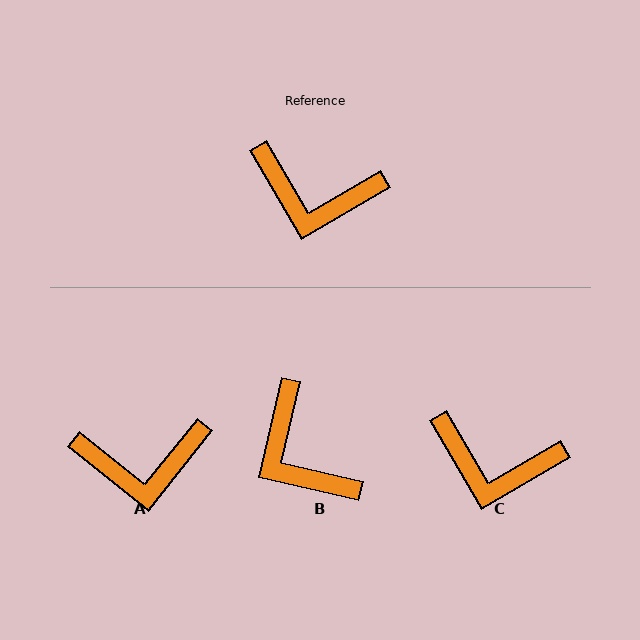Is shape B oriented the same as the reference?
No, it is off by about 43 degrees.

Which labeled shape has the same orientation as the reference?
C.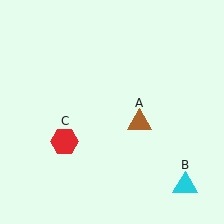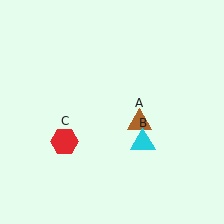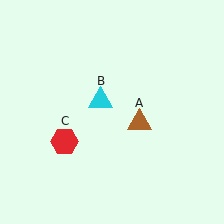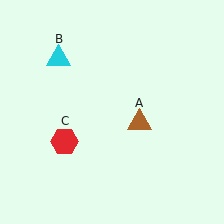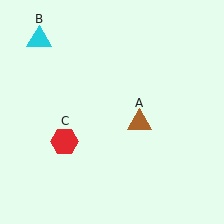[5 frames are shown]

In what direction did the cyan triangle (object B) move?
The cyan triangle (object B) moved up and to the left.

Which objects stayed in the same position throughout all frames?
Brown triangle (object A) and red hexagon (object C) remained stationary.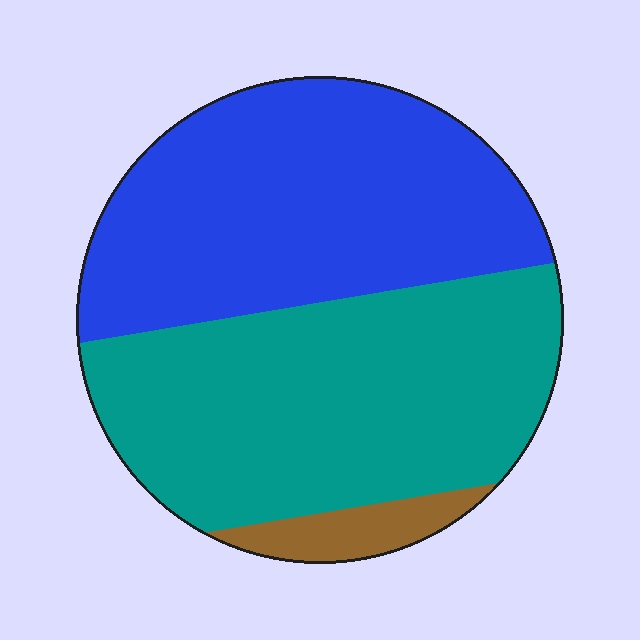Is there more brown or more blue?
Blue.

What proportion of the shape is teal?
Teal covers about 50% of the shape.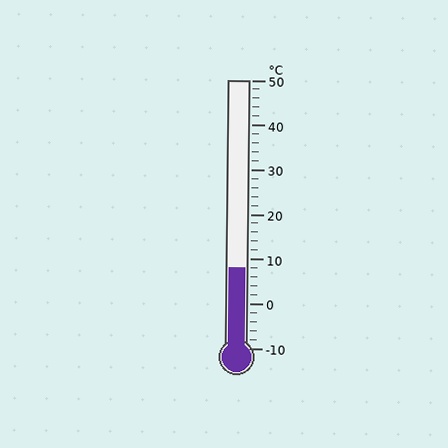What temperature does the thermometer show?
The thermometer shows approximately 8°C.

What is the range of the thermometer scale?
The thermometer scale ranges from -10°C to 50°C.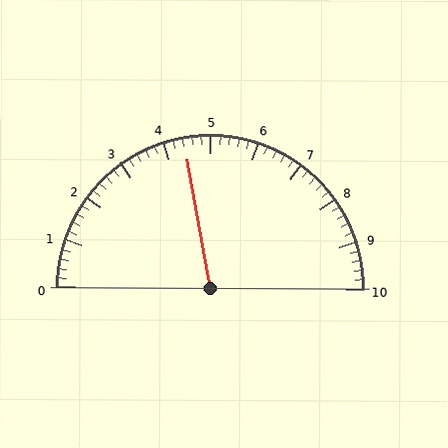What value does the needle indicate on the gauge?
The needle indicates approximately 4.4.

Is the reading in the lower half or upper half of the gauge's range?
The reading is in the lower half of the range (0 to 10).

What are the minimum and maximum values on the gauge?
The gauge ranges from 0 to 10.